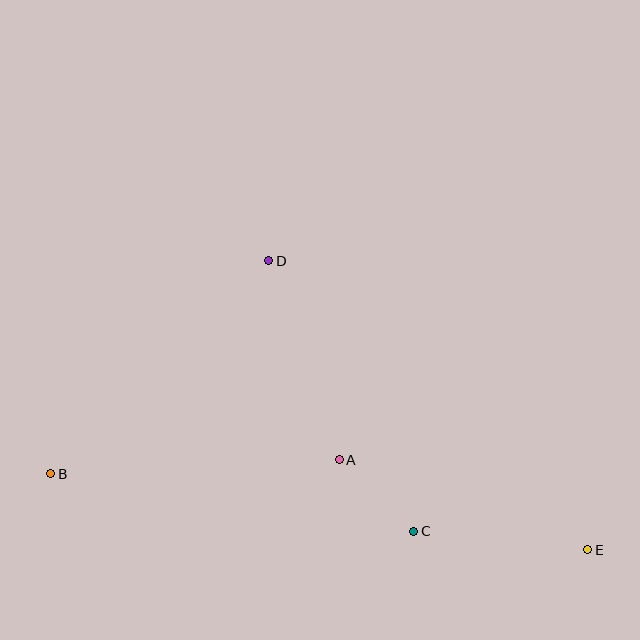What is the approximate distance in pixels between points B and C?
The distance between B and C is approximately 368 pixels.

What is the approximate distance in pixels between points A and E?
The distance between A and E is approximately 264 pixels.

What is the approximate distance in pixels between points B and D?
The distance between B and D is approximately 305 pixels.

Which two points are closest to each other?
Points A and C are closest to each other.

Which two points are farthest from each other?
Points B and E are farthest from each other.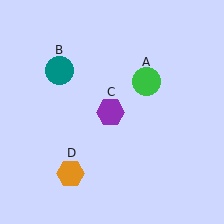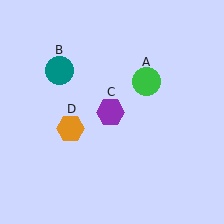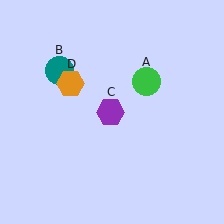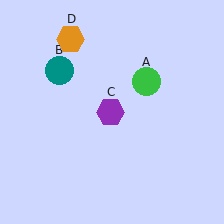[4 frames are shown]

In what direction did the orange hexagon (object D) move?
The orange hexagon (object D) moved up.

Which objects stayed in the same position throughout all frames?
Green circle (object A) and teal circle (object B) and purple hexagon (object C) remained stationary.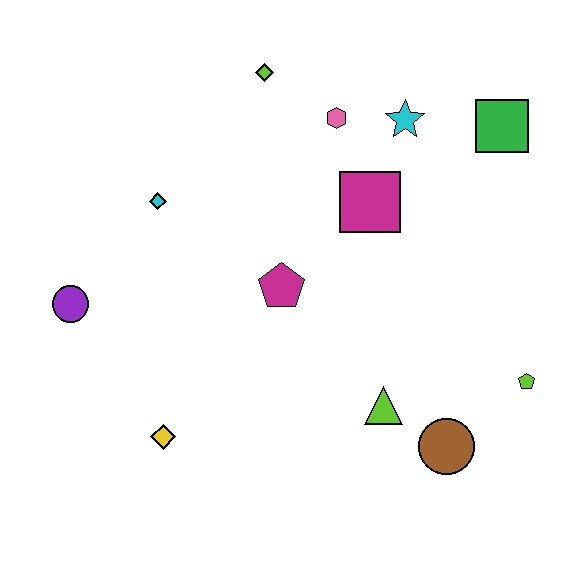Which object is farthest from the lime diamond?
The brown circle is farthest from the lime diamond.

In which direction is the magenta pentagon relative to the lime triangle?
The magenta pentagon is above the lime triangle.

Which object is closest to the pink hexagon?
The cyan star is closest to the pink hexagon.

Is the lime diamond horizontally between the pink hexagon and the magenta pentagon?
No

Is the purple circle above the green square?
No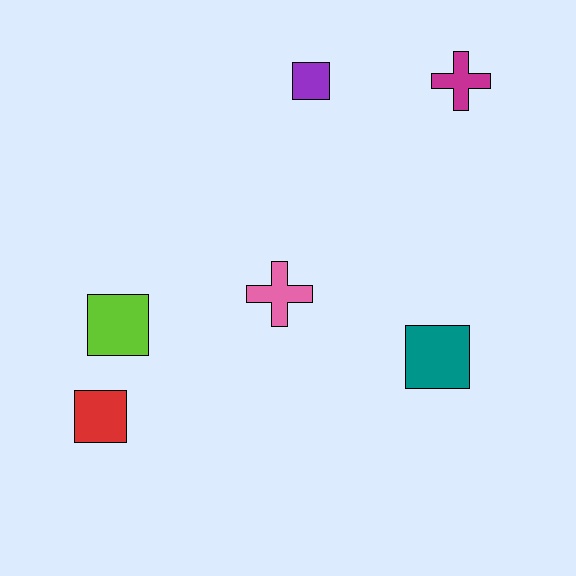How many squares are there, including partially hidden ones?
There are 4 squares.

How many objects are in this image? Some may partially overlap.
There are 6 objects.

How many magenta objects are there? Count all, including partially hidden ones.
There is 1 magenta object.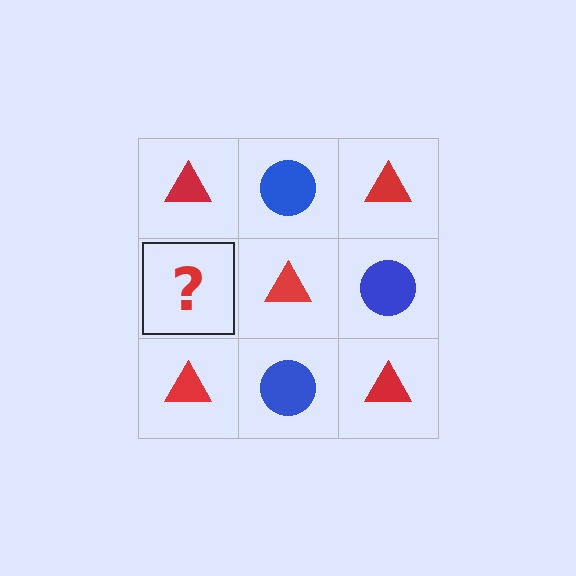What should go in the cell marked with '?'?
The missing cell should contain a blue circle.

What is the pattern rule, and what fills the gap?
The rule is that it alternates red triangle and blue circle in a checkerboard pattern. The gap should be filled with a blue circle.